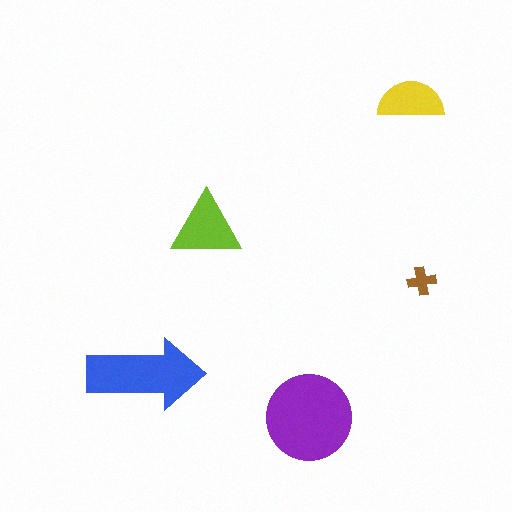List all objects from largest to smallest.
The purple circle, the blue arrow, the lime triangle, the yellow semicircle, the brown cross.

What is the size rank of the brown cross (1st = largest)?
5th.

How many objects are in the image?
There are 5 objects in the image.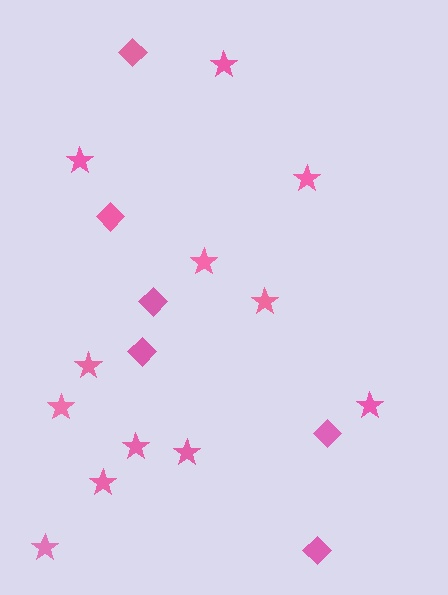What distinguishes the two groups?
There are 2 groups: one group of stars (12) and one group of diamonds (6).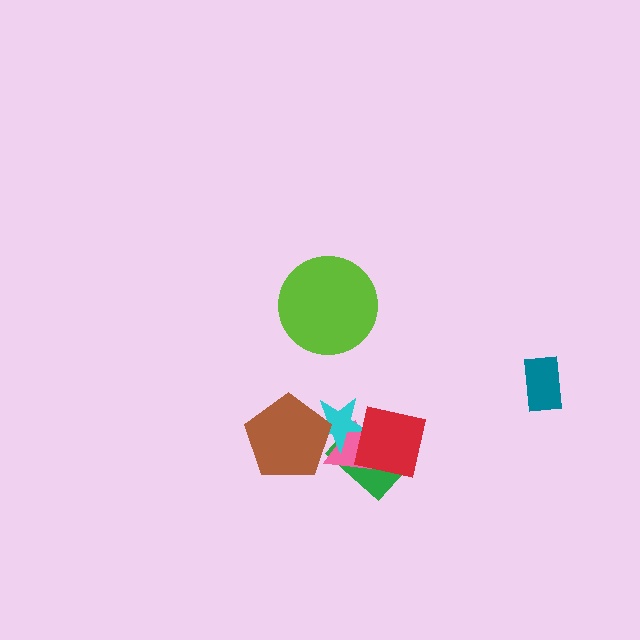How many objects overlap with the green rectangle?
3 objects overlap with the green rectangle.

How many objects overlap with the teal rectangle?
0 objects overlap with the teal rectangle.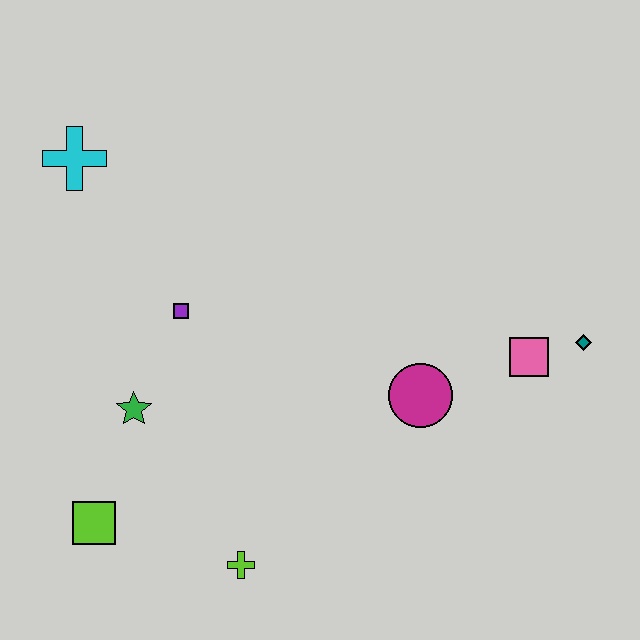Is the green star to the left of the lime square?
No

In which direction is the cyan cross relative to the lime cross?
The cyan cross is above the lime cross.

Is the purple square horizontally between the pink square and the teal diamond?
No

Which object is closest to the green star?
The purple square is closest to the green star.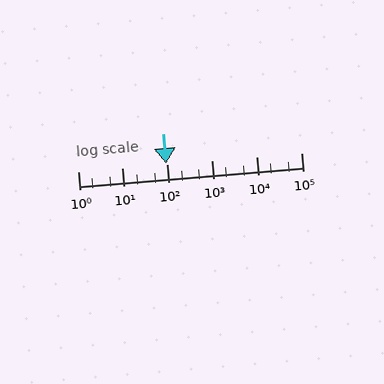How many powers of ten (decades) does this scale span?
The scale spans 5 decades, from 1 to 100000.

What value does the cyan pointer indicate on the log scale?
The pointer indicates approximately 94.